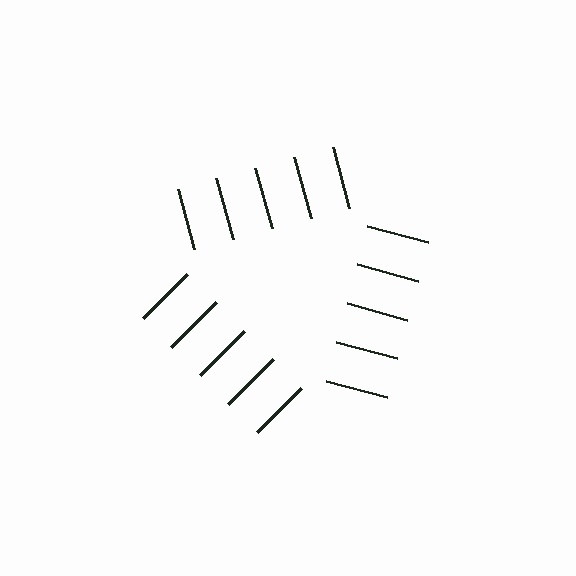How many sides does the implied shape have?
3 sides — the line-ends trace a triangle.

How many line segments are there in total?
15 — 5 along each of the 3 edges.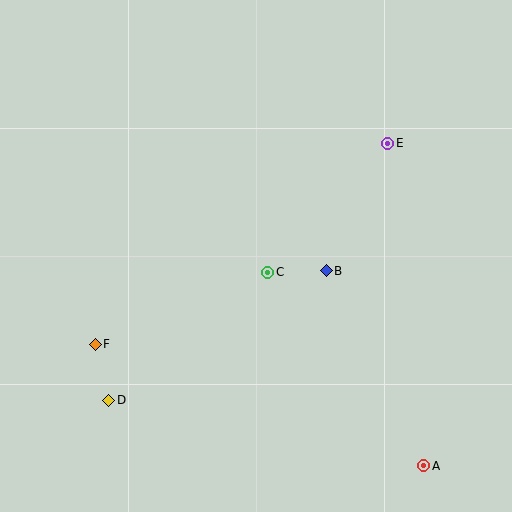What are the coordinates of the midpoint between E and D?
The midpoint between E and D is at (248, 272).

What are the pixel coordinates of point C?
Point C is at (268, 272).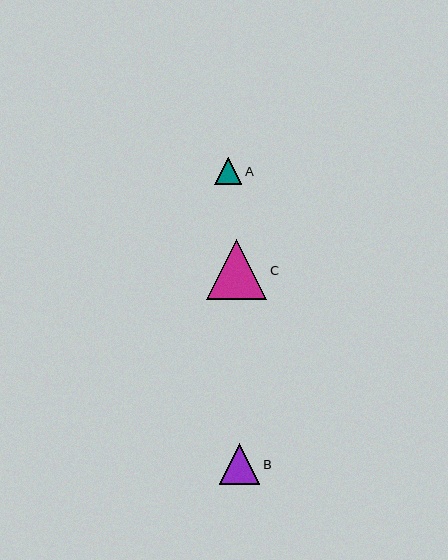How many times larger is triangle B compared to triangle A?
Triangle B is approximately 1.5 times the size of triangle A.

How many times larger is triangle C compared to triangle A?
Triangle C is approximately 2.2 times the size of triangle A.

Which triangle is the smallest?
Triangle A is the smallest with a size of approximately 27 pixels.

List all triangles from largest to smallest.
From largest to smallest: C, B, A.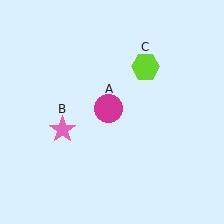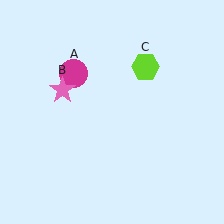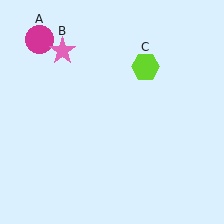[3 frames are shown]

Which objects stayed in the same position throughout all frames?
Lime hexagon (object C) remained stationary.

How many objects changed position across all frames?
2 objects changed position: magenta circle (object A), pink star (object B).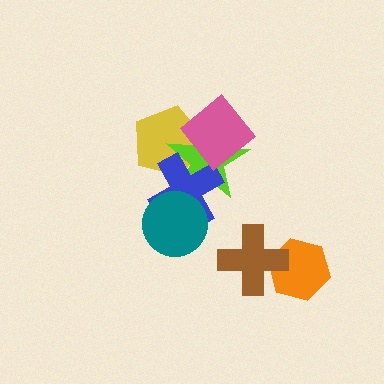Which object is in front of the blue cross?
The teal circle is in front of the blue cross.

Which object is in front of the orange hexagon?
The brown cross is in front of the orange hexagon.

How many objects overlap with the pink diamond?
2 objects overlap with the pink diamond.